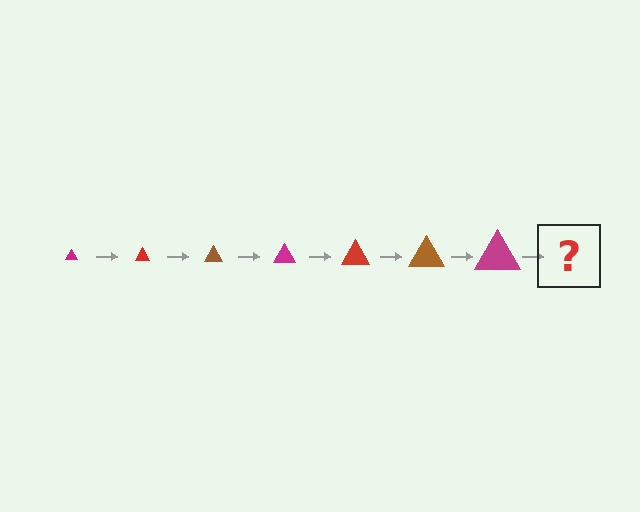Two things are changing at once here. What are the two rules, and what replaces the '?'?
The two rules are that the triangle grows larger each step and the color cycles through magenta, red, and brown. The '?' should be a red triangle, larger than the previous one.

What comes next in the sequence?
The next element should be a red triangle, larger than the previous one.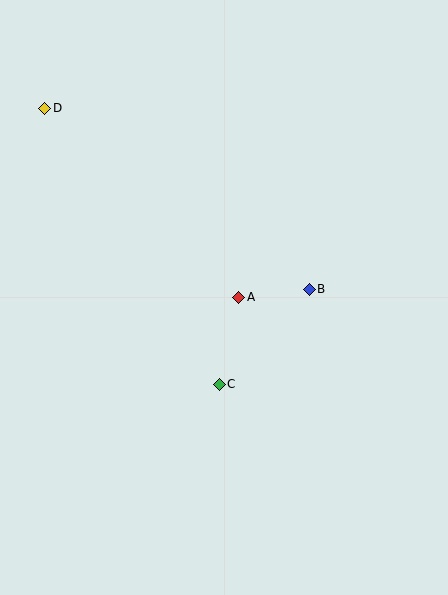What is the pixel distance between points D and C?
The distance between D and C is 327 pixels.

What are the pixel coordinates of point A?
Point A is at (239, 297).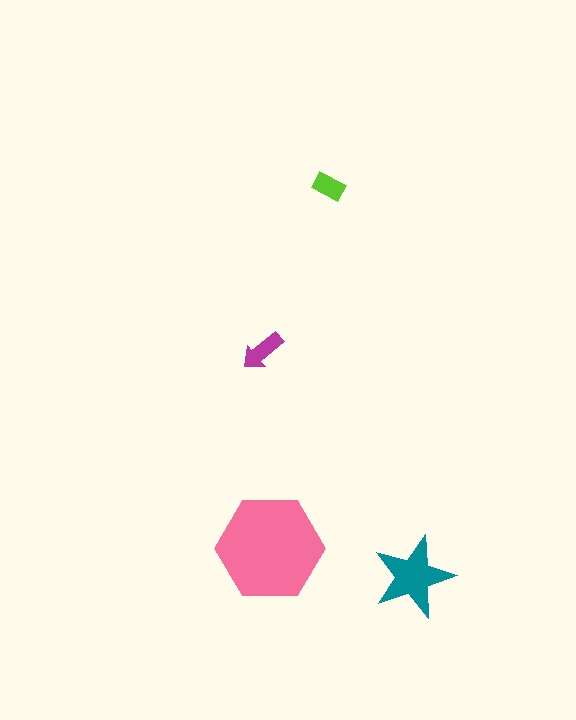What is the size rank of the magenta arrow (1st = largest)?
3rd.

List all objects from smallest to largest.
The lime rectangle, the magenta arrow, the teal star, the pink hexagon.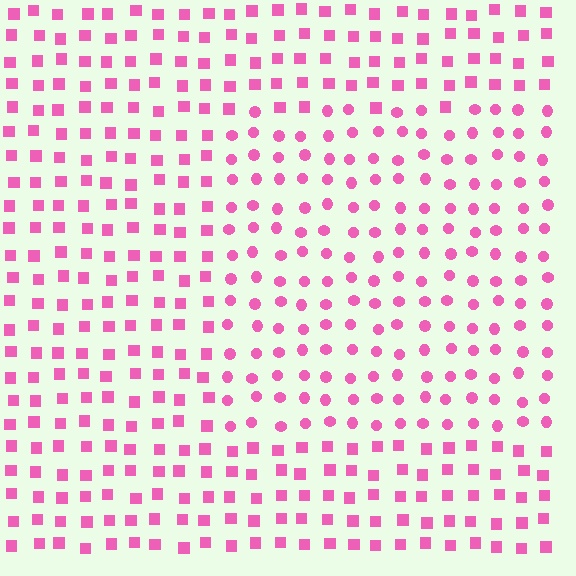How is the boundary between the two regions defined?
The boundary is defined by a change in element shape: circles inside vs. squares outside. All elements share the same color and spacing.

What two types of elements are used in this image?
The image uses circles inside the rectangle region and squares outside it.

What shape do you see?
I see a rectangle.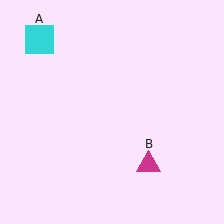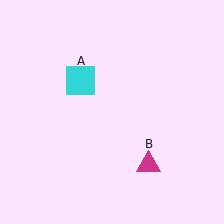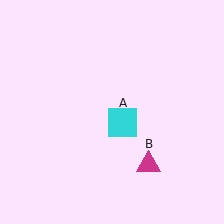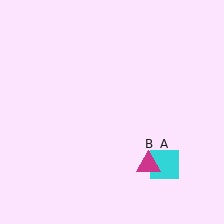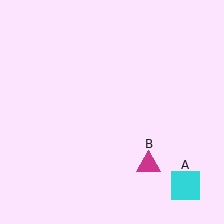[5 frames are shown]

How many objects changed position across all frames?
1 object changed position: cyan square (object A).